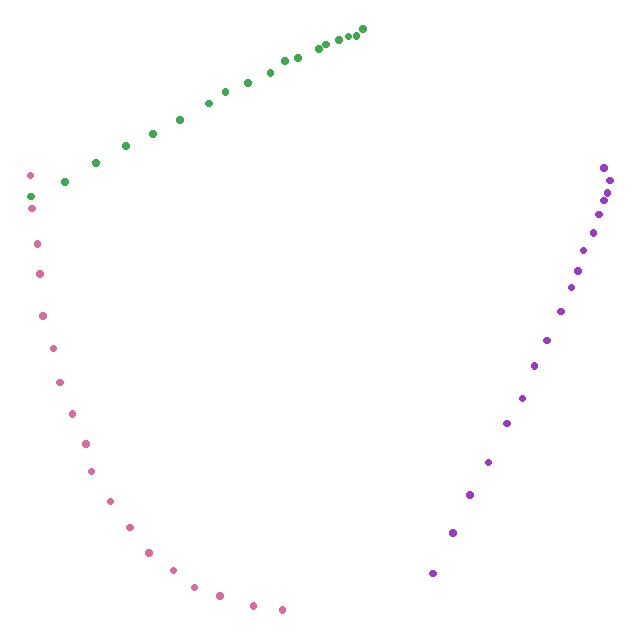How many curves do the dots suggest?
There are 3 distinct paths.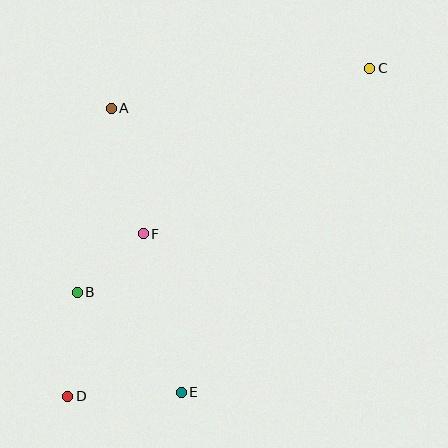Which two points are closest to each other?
Points B and F are closest to each other.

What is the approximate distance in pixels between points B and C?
The distance between B and C is approximately 369 pixels.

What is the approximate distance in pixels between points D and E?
The distance between D and E is approximately 114 pixels.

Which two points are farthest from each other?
Points C and D are farthest from each other.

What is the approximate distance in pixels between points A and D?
The distance between A and D is approximately 291 pixels.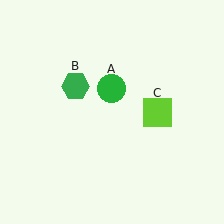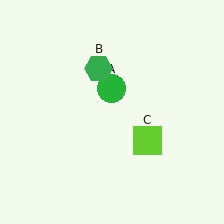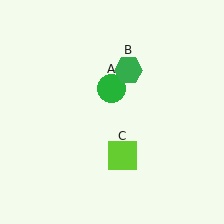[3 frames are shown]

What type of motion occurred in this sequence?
The green hexagon (object B), lime square (object C) rotated clockwise around the center of the scene.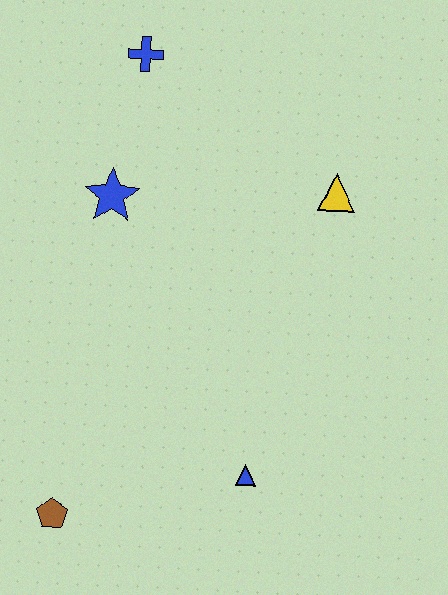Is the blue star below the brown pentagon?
No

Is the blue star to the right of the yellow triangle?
No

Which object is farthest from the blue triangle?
The blue cross is farthest from the blue triangle.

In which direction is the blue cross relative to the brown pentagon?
The blue cross is above the brown pentagon.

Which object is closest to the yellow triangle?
The blue star is closest to the yellow triangle.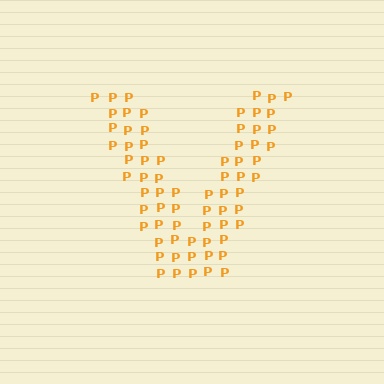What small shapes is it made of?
It is made of small letter P's.